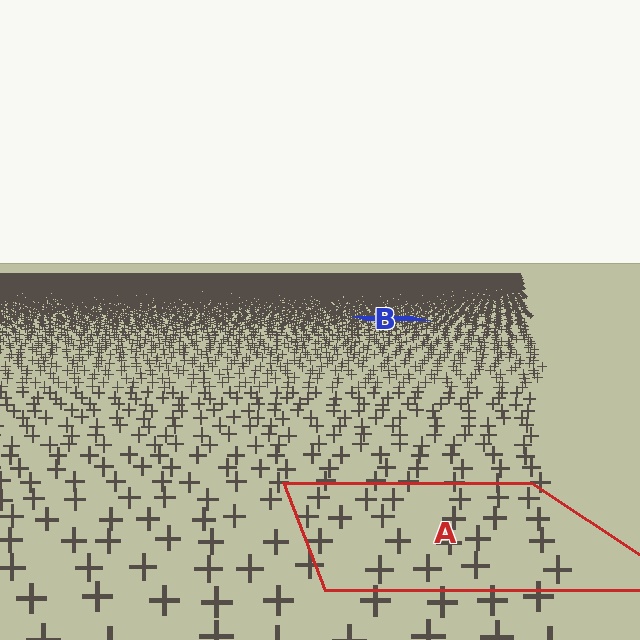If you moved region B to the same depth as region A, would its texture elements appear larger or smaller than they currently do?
They would appear larger. At a closer depth, the same texture elements are projected at a bigger on-screen size.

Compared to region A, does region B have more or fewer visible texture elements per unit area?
Region B has more texture elements per unit area — they are packed more densely because it is farther away.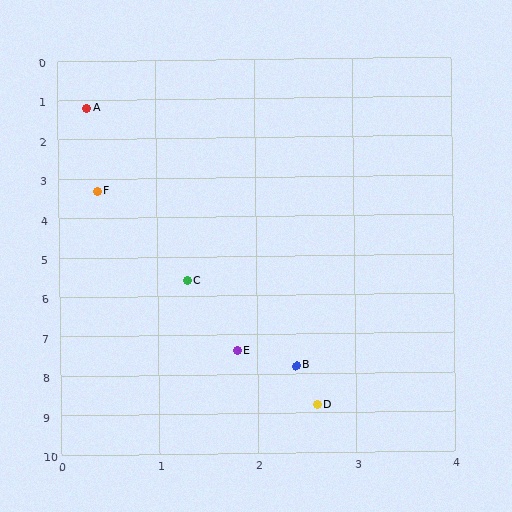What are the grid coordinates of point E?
Point E is at approximately (1.8, 7.4).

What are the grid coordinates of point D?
Point D is at approximately (2.6, 8.8).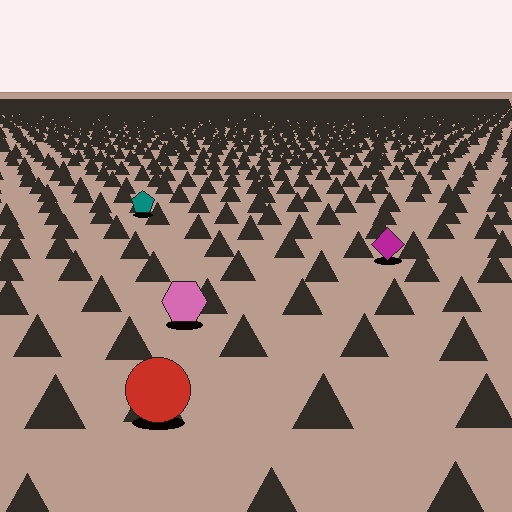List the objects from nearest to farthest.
From nearest to farthest: the red circle, the pink hexagon, the magenta diamond, the teal pentagon.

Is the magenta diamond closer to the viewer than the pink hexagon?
No. The pink hexagon is closer — you can tell from the texture gradient: the ground texture is coarser near it.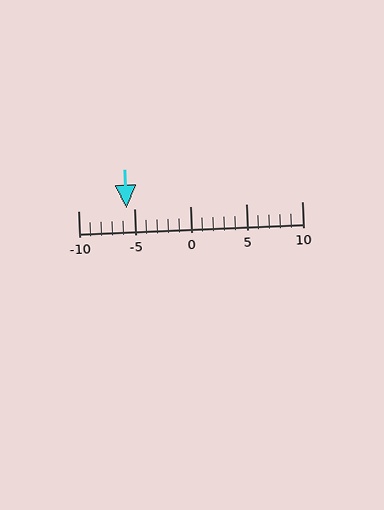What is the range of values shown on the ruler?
The ruler shows values from -10 to 10.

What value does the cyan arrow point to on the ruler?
The cyan arrow points to approximately -6.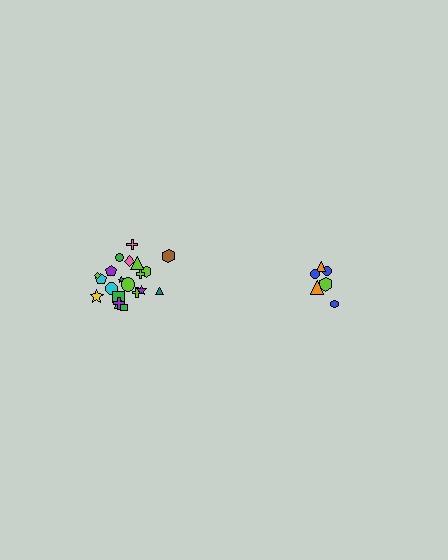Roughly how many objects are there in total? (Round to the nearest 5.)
Roughly 30 objects in total.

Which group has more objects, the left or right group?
The left group.